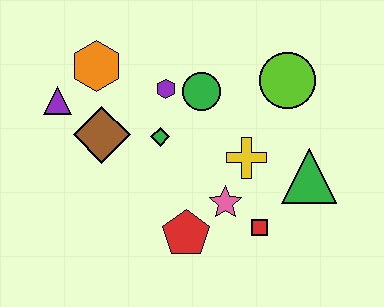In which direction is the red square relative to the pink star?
The red square is to the right of the pink star.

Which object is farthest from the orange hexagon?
The green triangle is farthest from the orange hexagon.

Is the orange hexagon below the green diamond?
No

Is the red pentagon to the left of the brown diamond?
No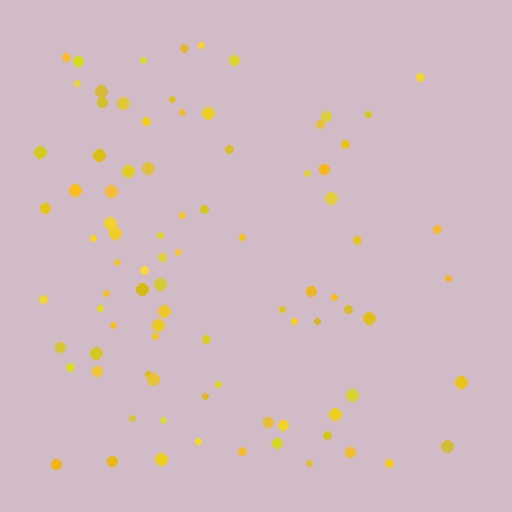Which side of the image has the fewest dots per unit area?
The right.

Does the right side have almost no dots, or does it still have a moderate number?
Still a moderate number, just noticeably fewer than the left.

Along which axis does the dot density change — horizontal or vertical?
Horizontal.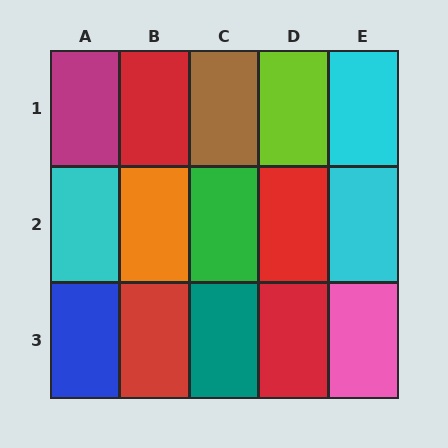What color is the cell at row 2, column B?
Orange.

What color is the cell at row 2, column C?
Green.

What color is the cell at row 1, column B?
Red.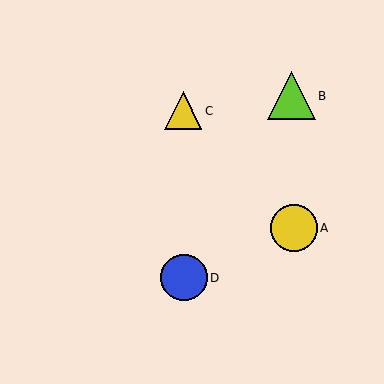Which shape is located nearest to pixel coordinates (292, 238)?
The yellow circle (labeled A) at (294, 228) is nearest to that location.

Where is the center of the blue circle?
The center of the blue circle is at (184, 278).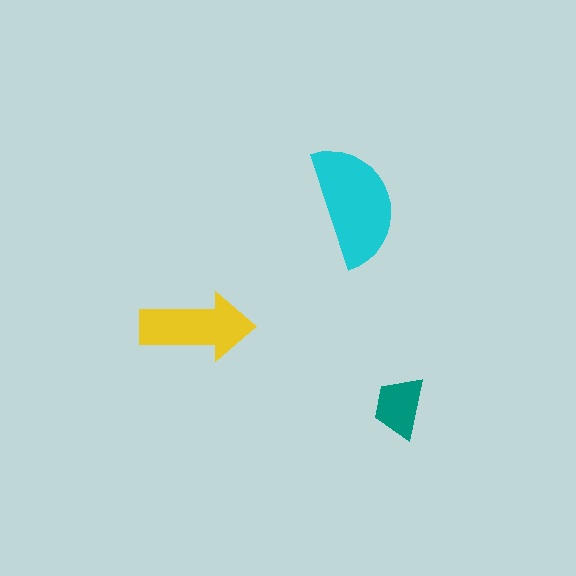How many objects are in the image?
There are 3 objects in the image.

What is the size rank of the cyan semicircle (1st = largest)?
1st.